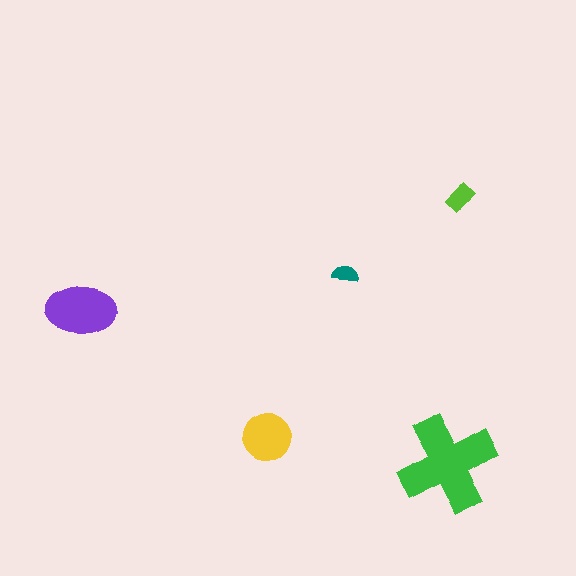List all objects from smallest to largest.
The teal semicircle, the lime rectangle, the yellow circle, the purple ellipse, the green cross.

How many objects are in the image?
There are 5 objects in the image.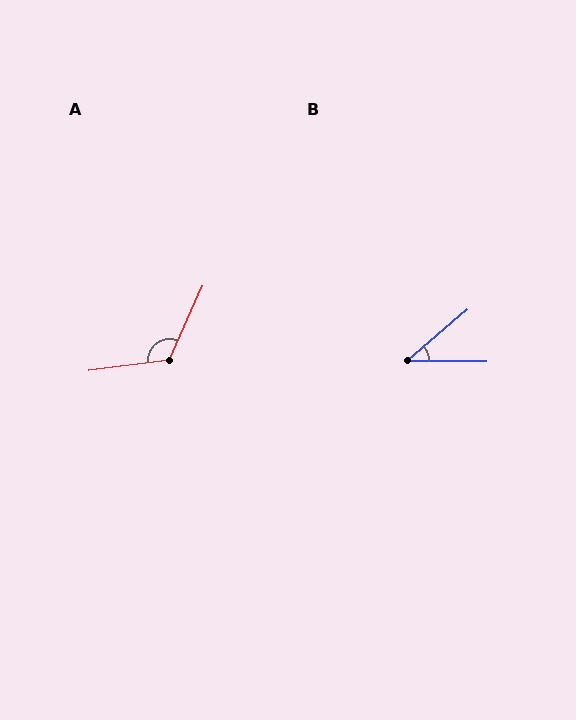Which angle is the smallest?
B, at approximately 40 degrees.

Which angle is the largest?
A, at approximately 121 degrees.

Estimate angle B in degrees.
Approximately 40 degrees.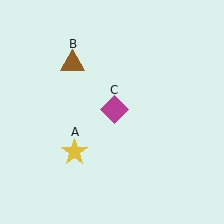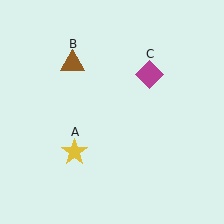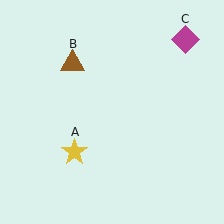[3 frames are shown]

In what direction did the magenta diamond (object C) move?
The magenta diamond (object C) moved up and to the right.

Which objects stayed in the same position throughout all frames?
Yellow star (object A) and brown triangle (object B) remained stationary.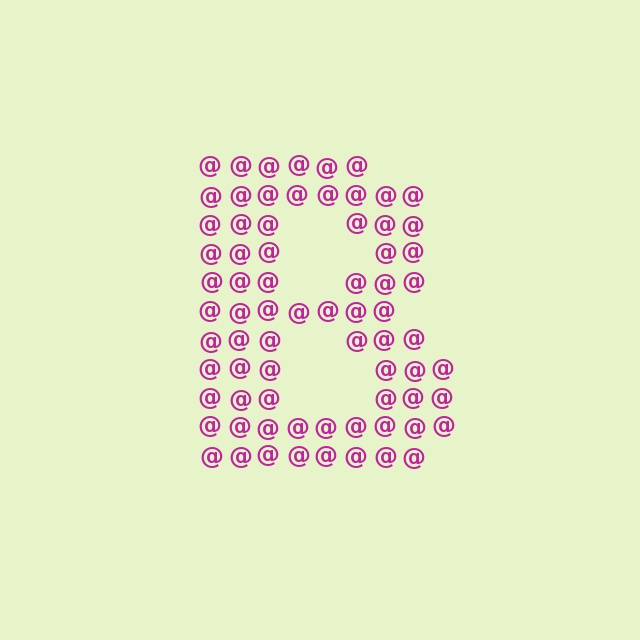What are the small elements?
The small elements are at signs.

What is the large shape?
The large shape is the letter B.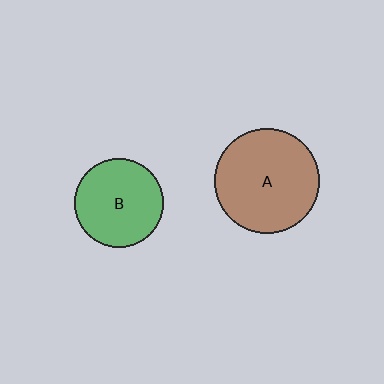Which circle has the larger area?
Circle A (brown).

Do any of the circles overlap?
No, none of the circles overlap.